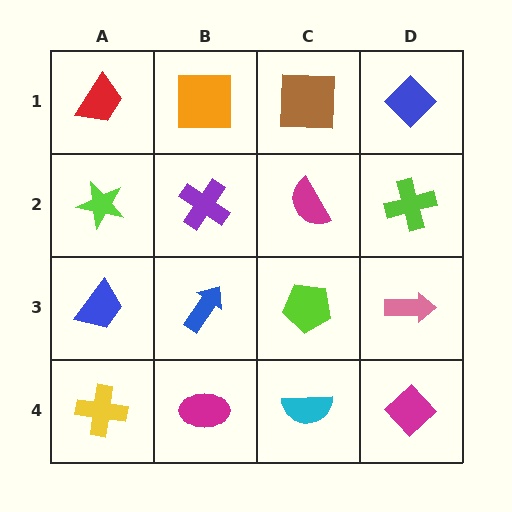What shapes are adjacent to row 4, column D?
A pink arrow (row 3, column D), a cyan semicircle (row 4, column C).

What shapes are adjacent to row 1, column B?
A purple cross (row 2, column B), a red trapezoid (row 1, column A), a brown square (row 1, column C).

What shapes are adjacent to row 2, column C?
A brown square (row 1, column C), a lime pentagon (row 3, column C), a purple cross (row 2, column B), a lime cross (row 2, column D).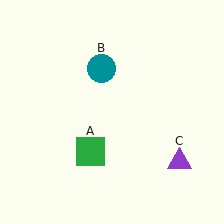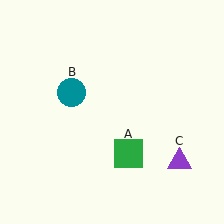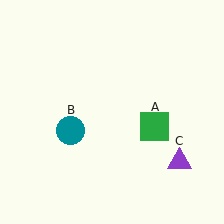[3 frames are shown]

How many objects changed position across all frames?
2 objects changed position: green square (object A), teal circle (object B).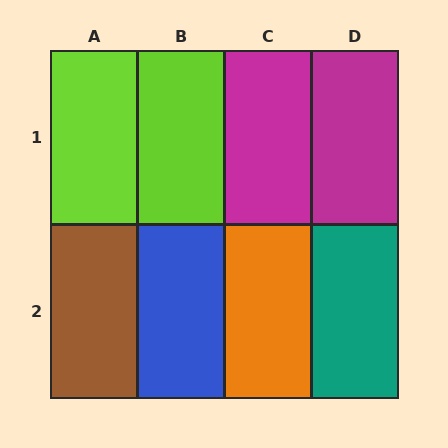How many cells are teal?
1 cell is teal.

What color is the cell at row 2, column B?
Blue.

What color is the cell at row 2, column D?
Teal.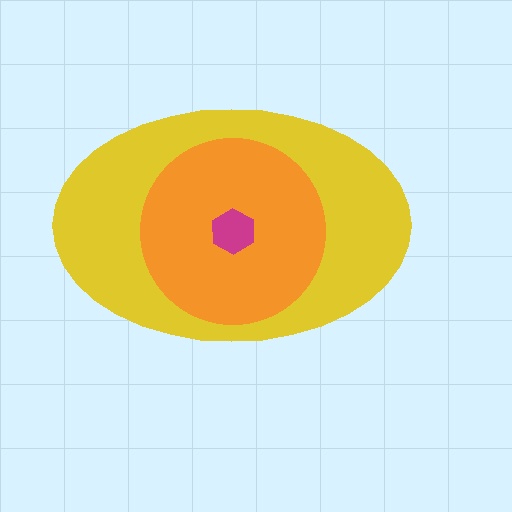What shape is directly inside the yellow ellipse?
The orange circle.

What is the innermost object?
The magenta hexagon.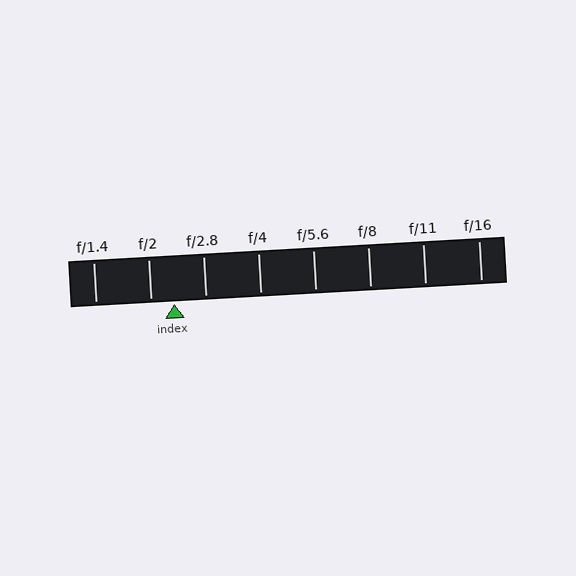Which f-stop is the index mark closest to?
The index mark is closest to f/2.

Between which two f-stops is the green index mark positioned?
The index mark is between f/2 and f/2.8.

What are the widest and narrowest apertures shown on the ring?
The widest aperture shown is f/1.4 and the narrowest is f/16.